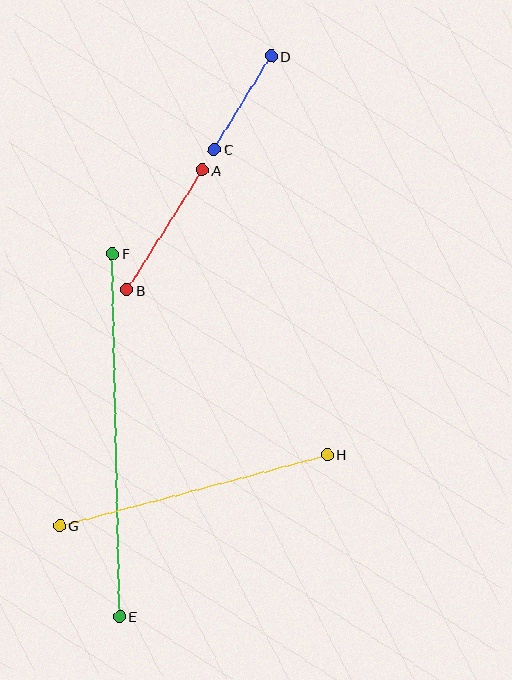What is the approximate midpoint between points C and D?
The midpoint is at approximately (243, 103) pixels.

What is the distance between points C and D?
The distance is approximately 109 pixels.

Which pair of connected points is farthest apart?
Points E and F are farthest apart.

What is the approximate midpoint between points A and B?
The midpoint is at approximately (164, 230) pixels.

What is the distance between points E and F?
The distance is approximately 363 pixels.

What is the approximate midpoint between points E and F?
The midpoint is at approximately (116, 435) pixels.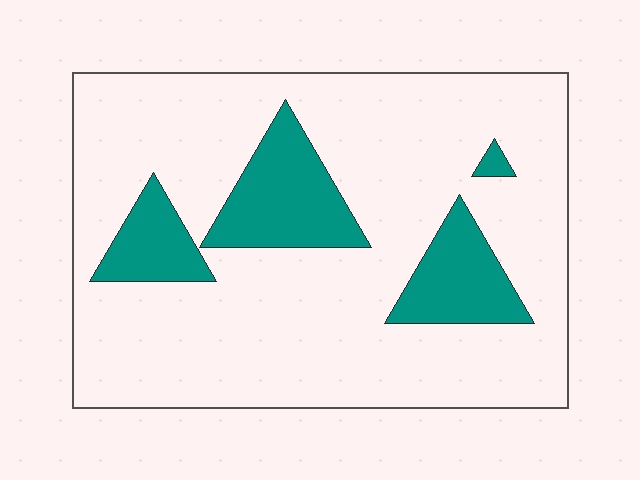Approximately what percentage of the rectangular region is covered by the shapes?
Approximately 20%.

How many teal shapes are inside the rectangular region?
4.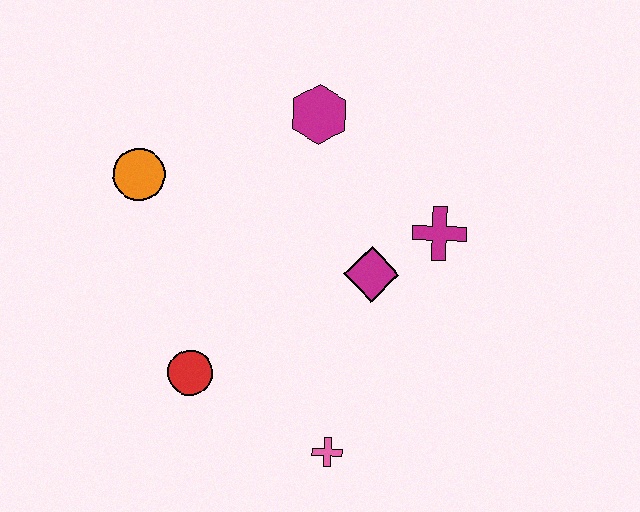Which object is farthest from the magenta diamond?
The orange circle is farthest from the magenta diamond.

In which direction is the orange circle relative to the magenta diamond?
The orange circle is to the left of the magenta diamond.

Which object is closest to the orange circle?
The magenta hexagon is closest to the orange circle.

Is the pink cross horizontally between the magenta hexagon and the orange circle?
No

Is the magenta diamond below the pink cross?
No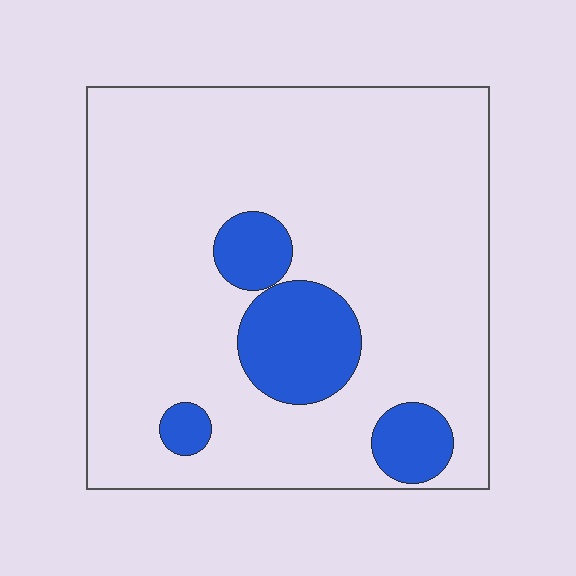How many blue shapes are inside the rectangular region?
4.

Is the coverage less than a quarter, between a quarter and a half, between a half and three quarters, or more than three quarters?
Less than a quarter.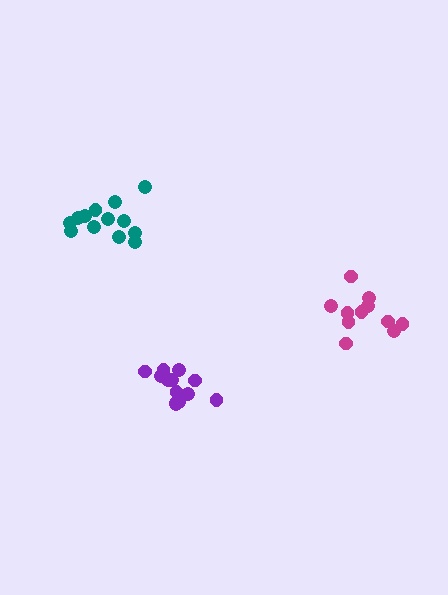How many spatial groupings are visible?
There are 3 spatial groupings.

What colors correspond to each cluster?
The clusters are colored: magenta, teal, purple.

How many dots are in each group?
Group 1: 11 dots, Group 2: 13 dots, Group 3: 13 dots (37 total).